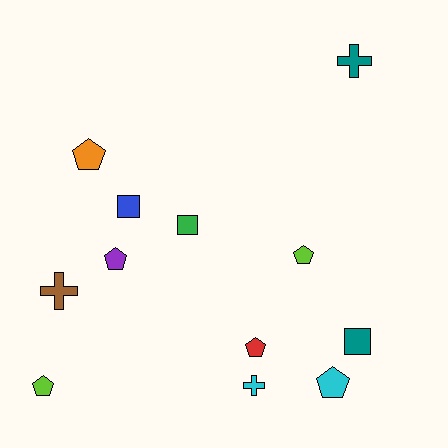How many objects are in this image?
There are 12 objects.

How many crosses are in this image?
There are 3 crosses.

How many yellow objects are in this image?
There are no yellow objects.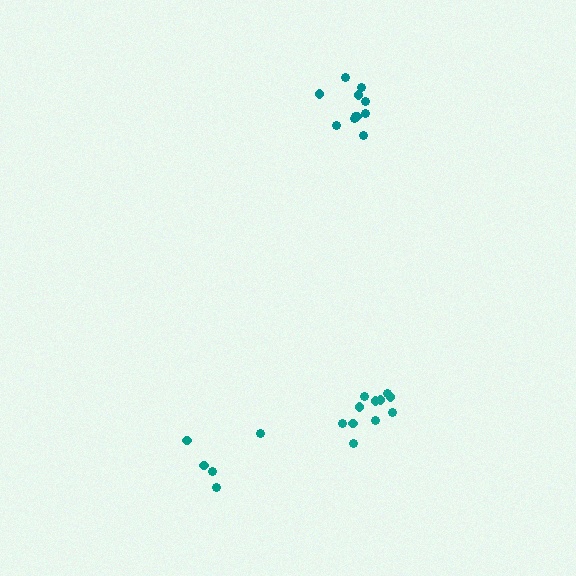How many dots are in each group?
Group 1: 11 dots, Group 2: 5 dots, Group 3: 11 dots (27 total).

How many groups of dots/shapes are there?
There are 3 groups.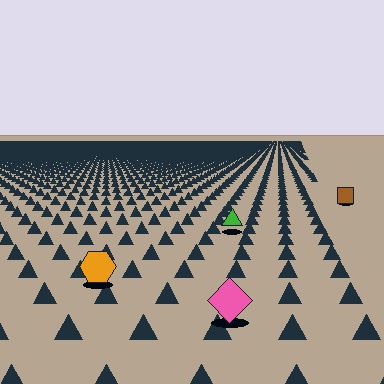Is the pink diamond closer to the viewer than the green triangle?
Yes. The pink diamond is closer — you can tell from the texture gradient: the ground texture is coarser near it.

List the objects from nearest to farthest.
From nearest to farthest: the pink diamond, the orange hexagon, the green triangle, the brown square.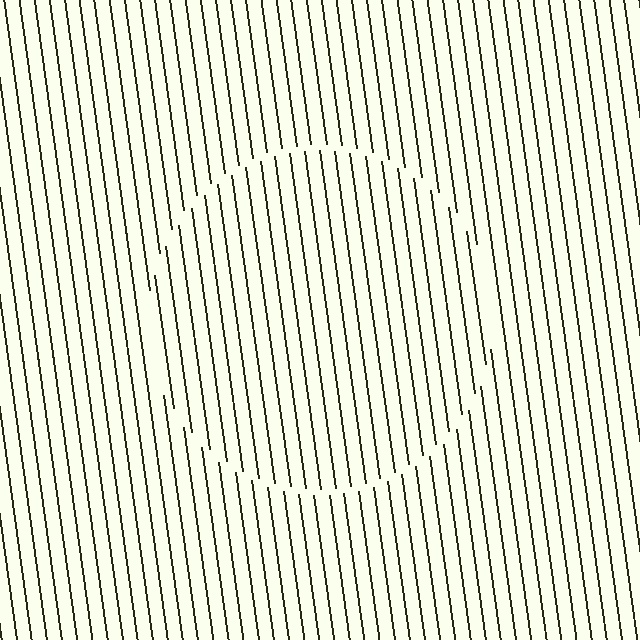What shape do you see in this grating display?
An illusory circle. The interior of the shape contains the same grating, shifted by half a period — the contour is defined by the phase discontinuity where line-ends from the inner and outer gratings abut.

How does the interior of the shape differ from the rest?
The interior of the shape contains the same grating, shifted by half a period — the contour is defined by the phase discontinuity where line-ends from the inner and outer gratings abut.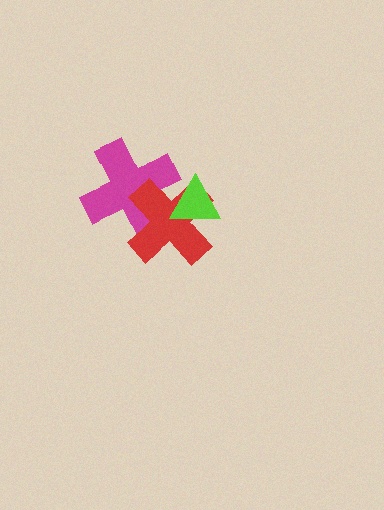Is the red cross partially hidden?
Yes, it is partially covered by another shape.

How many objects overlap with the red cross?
2 objects overlap with the red cross.